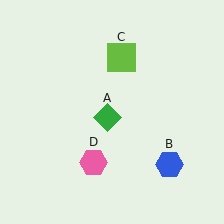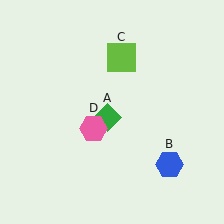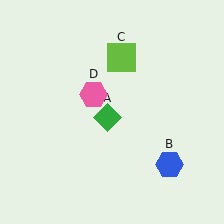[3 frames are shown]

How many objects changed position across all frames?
1 object changed position: pink hexagon (object D).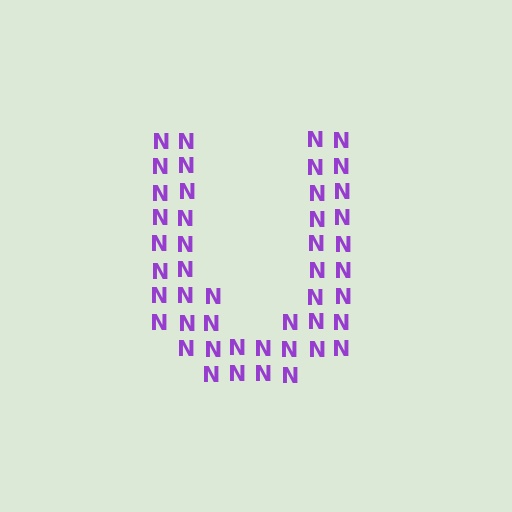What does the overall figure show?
The overall figure shows the letter U.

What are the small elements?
The small elements are letter N's.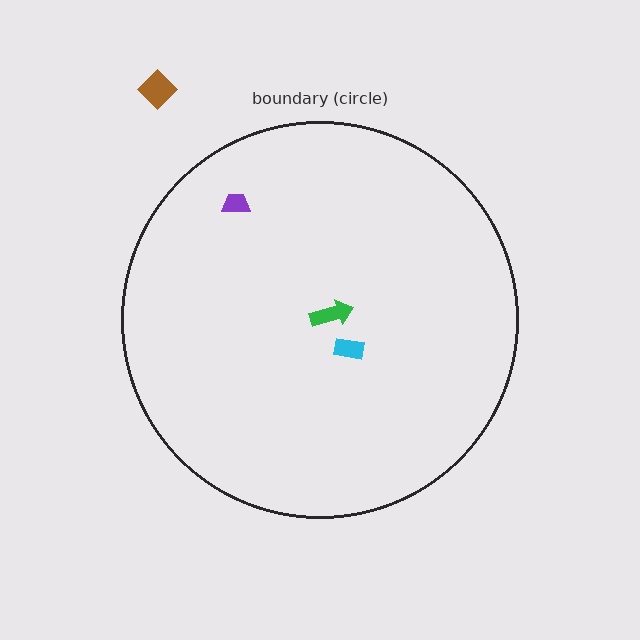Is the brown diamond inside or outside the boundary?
Outside.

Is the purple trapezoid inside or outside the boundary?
Inside.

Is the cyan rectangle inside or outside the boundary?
Inside.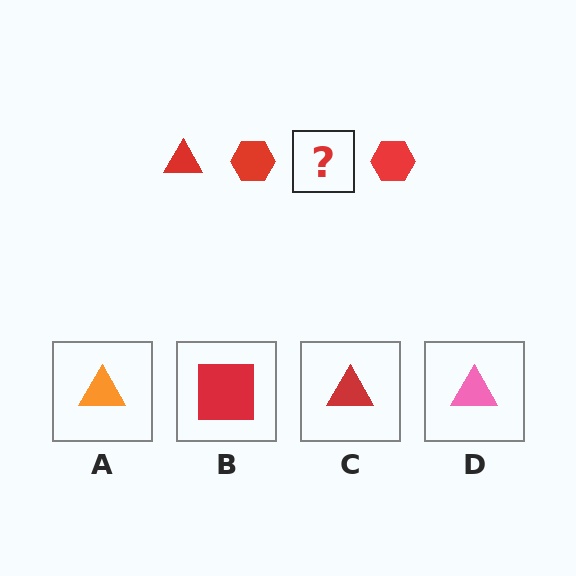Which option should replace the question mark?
Option C.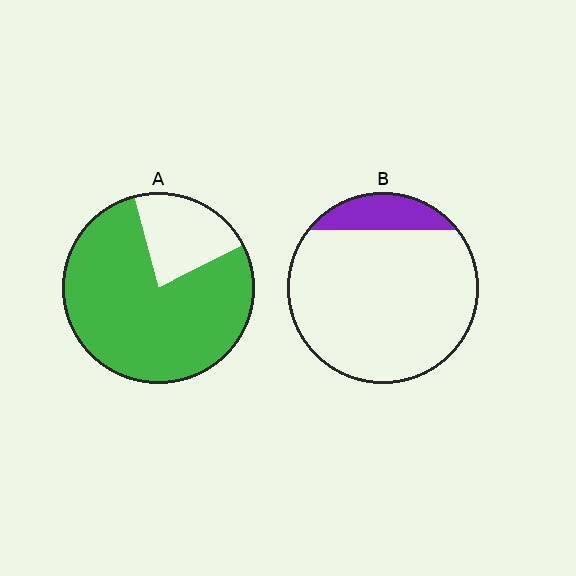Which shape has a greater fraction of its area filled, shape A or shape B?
Shape A.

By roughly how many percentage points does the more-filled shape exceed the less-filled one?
By roughly 65 percentage points (A over B).